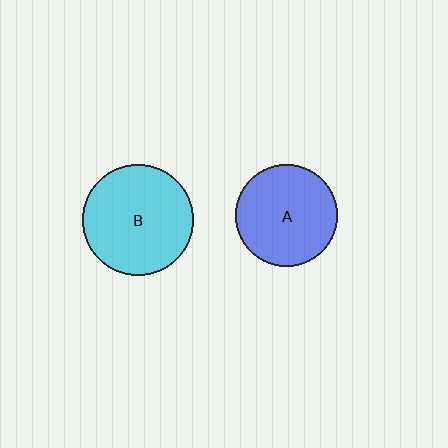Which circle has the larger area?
Circle B (cyan).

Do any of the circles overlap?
No, none of the circles overlap.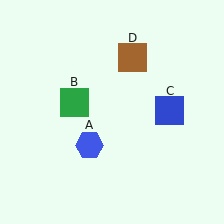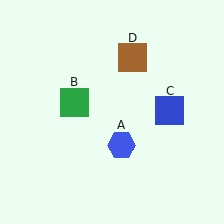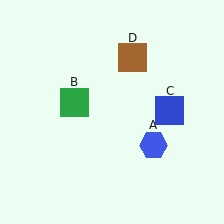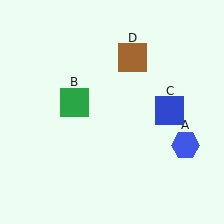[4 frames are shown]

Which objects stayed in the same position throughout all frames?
Green square (object B) and blue square (object C) and brown square (object D) remained stationary.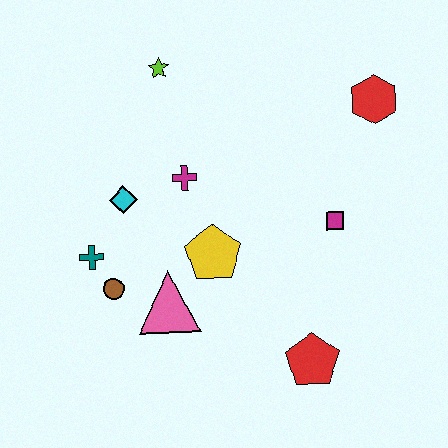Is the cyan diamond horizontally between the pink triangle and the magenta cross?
No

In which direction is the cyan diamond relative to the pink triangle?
The cyan diamond is above the pink triangle.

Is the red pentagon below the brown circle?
Yes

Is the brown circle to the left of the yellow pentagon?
Yes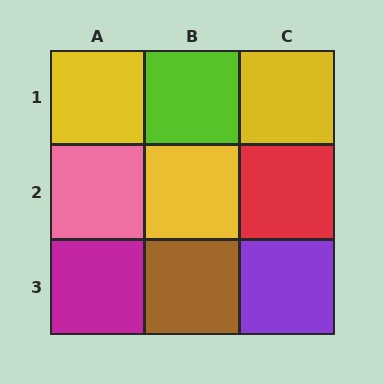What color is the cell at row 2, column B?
Yellow.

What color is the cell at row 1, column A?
Yellow.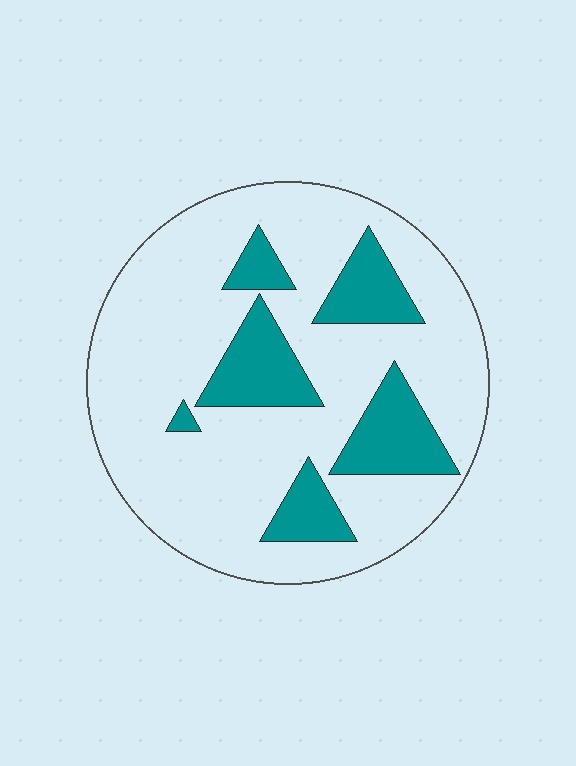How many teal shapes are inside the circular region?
6.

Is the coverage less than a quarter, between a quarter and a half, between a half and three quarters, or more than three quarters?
Less than a quarter.